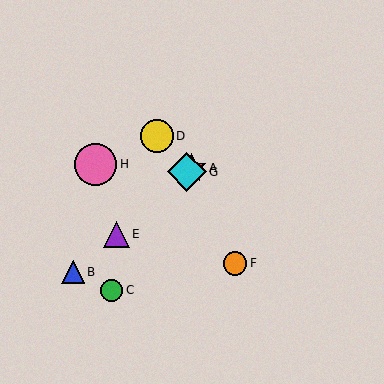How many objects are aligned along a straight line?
4 objects (A, B, E, G) are aligned along a straight line.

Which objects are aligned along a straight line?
Objects A, B, E, G are aligned along a straight line.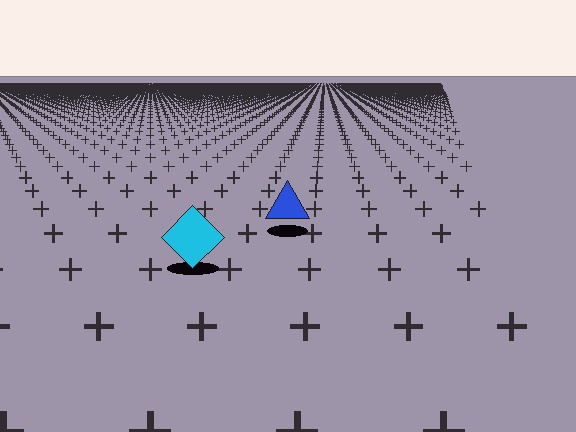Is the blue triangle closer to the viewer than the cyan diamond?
No. The cyan diamond is closer — you can tell from the texture gradient: the ground texture is coarser near it.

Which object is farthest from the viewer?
The blue triangle is farthest from the viewer. It appears smaller and the ground texture around it is denser.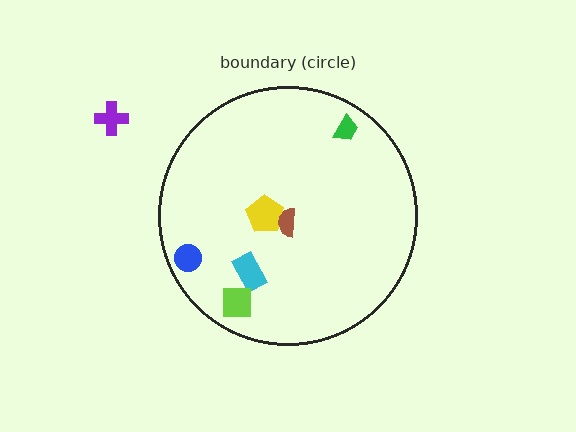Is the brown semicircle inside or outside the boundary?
Inside.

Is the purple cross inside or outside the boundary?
Outside.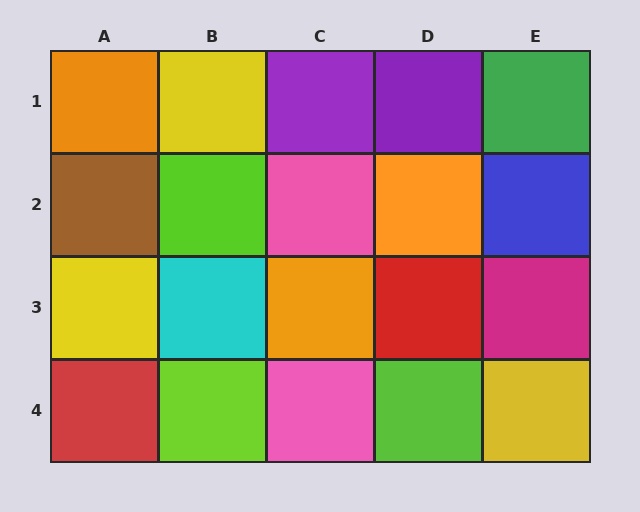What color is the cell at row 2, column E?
Blue.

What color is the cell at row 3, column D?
Red.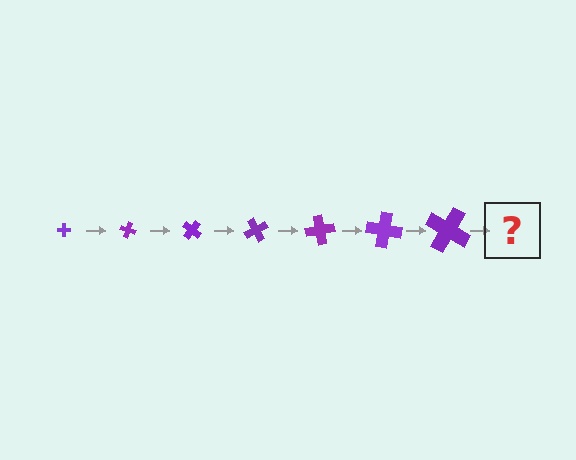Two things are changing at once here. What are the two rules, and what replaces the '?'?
The two rules are that the cross grows larger each step and it rotates 20 degrees each step. The '?' should be a cross, larger than the previous one and rotated 140 degrees from the start.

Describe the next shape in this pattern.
It should be a cross, larger than the previous one and rotated 140 degrees from the start.